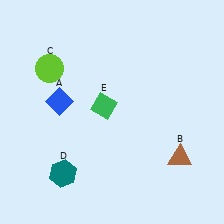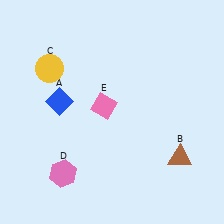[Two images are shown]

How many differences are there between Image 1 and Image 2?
There are 3 differences between the two images.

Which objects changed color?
C changed from lime to yellow. D changed from teal to pink. E changed from green to pink.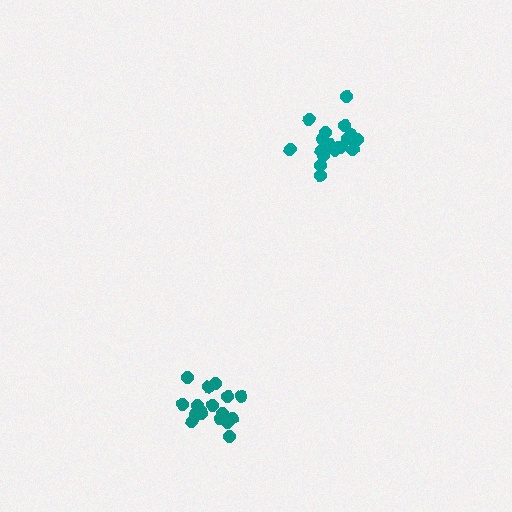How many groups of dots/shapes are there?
There are 2 groups.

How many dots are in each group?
Group 1: 19 dots, Group 2: 17 dots (36 total).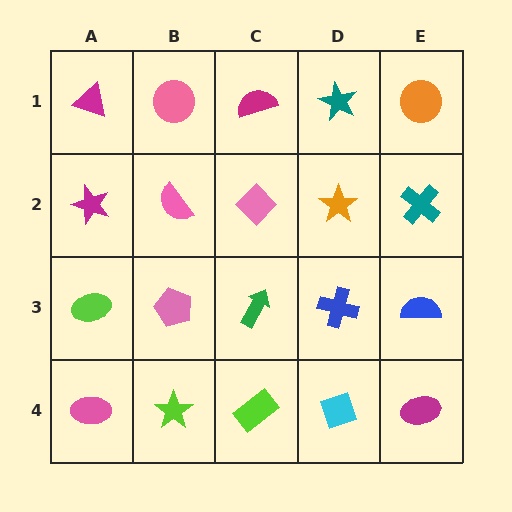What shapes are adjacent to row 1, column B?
A pink semicircle (row 2, column B), a magenta triangle (row 1, column A), a magenta semicircle (row 1, column C).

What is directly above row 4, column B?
A pink pentagon.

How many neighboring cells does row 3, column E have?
3.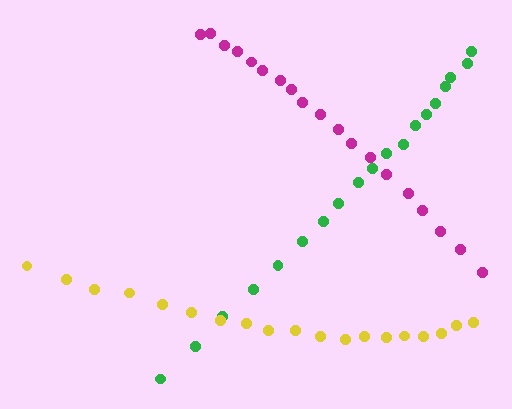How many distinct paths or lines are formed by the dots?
There are 3 distinct paths.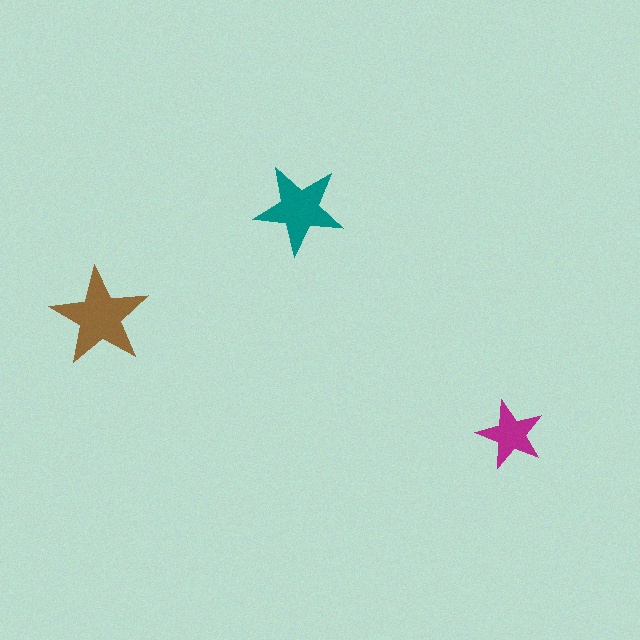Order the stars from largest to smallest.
the brown one, the teal one, the magenta one.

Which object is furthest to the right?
The magenta star is rightmost.